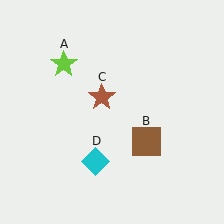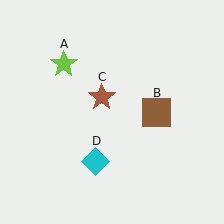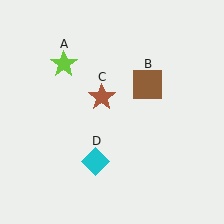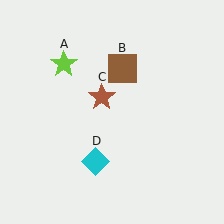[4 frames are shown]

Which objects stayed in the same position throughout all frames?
Lime star (object A) and brown star (object C) and cyan diamond (object D) remained stationary.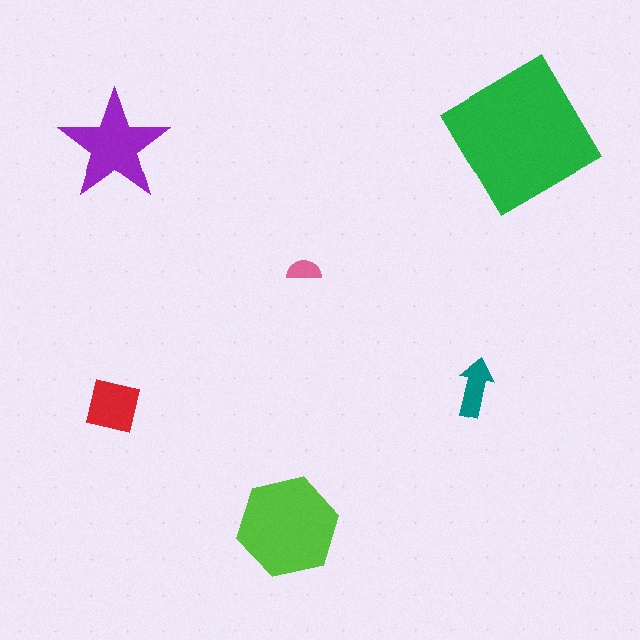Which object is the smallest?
The pink semicircle.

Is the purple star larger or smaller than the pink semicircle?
Larger.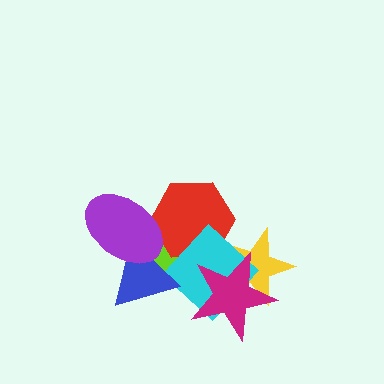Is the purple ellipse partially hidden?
No, no other shape covers it.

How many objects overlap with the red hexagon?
3 objects overlap with the red hexagon.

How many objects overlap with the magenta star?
3 objects overlap with the magenta star.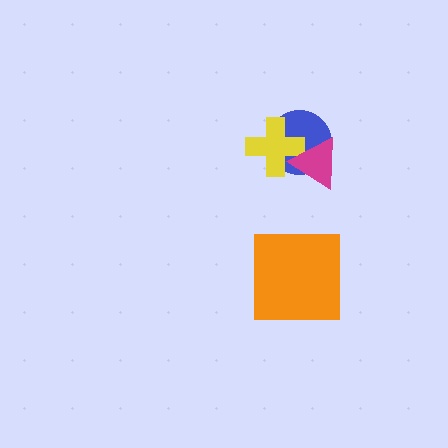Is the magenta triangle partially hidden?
No, no other shape covers it.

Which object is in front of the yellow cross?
The magenta triangle is in front of the yellow cross.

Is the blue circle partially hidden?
Yes, it is partially covered by another shape.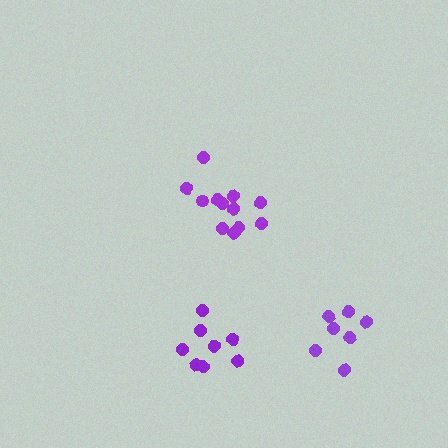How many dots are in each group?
Group 1: 7 dots, Group 2: 8 dots, Group 3: 12 dots (27 total).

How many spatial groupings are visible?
There are 3 spatial groupings.